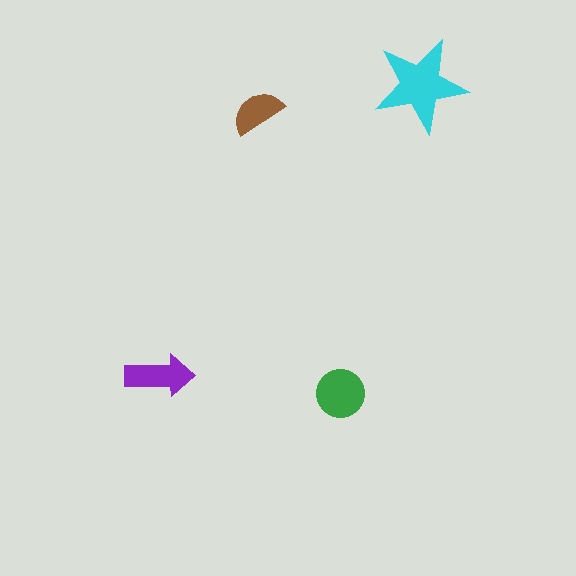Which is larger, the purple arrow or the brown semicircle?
The purple arrow.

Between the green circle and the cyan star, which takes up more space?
The cyan star.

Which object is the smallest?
The brown semicircle.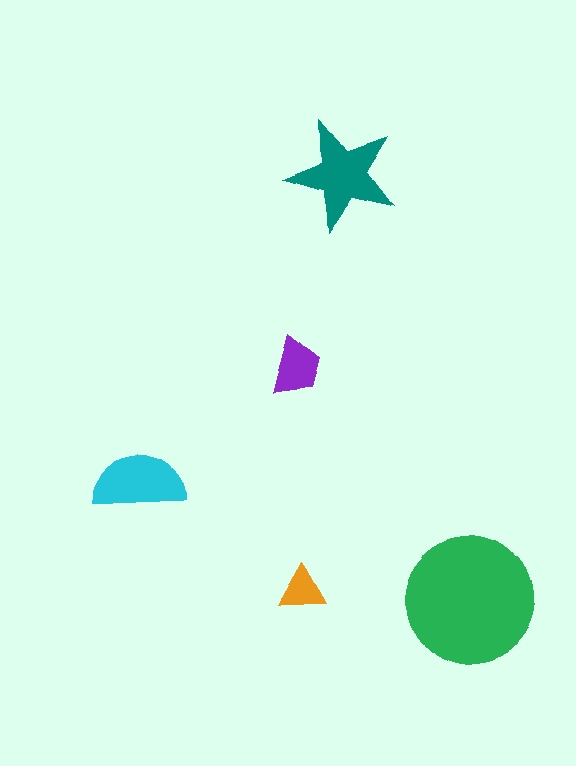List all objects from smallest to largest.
The orange triangle, the purple trapezoid, the cyan semicircle, the teal star, the green circle.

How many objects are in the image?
There are 5 objects in the image.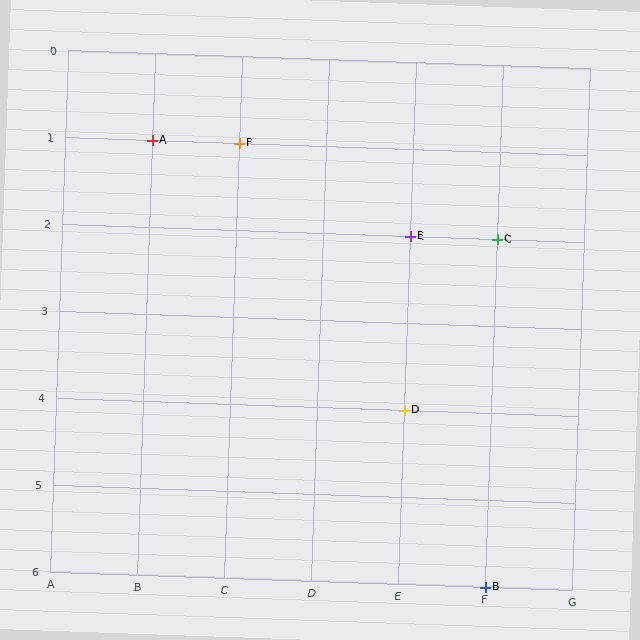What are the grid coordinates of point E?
Point E is at grid coordinates (E, 2).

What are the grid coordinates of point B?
Point B is at grid coordinates (F, 6).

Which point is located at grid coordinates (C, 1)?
Point F is at (C, 1).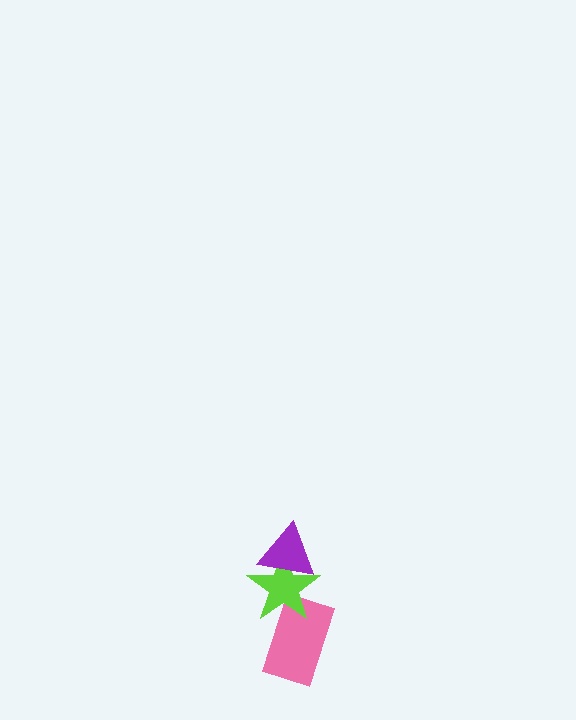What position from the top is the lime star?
The lime star is 2nd from the top.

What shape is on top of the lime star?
The purple triangle is on top of the lime star.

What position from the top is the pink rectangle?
The pink rectangle is 3rd from the top.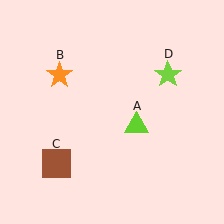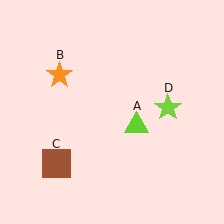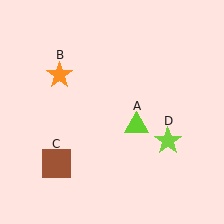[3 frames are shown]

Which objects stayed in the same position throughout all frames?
Lime triangle (object A) and orange star (object B) and brown square (object C) remained stationary.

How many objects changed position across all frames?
1 object changed position: lime star (object D).